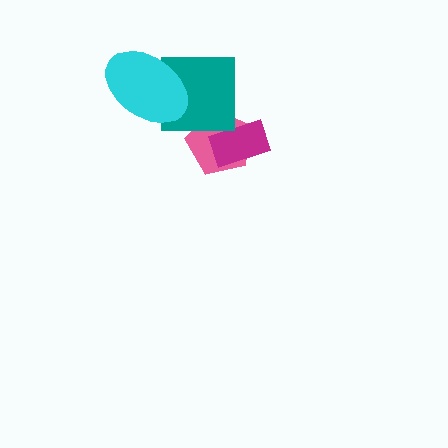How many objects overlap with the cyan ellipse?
1 object overlaps with the cyan ellipse.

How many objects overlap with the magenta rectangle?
1 object overlaps with the magenta rectangle.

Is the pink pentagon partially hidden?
Yes, it is partially covered by another shape.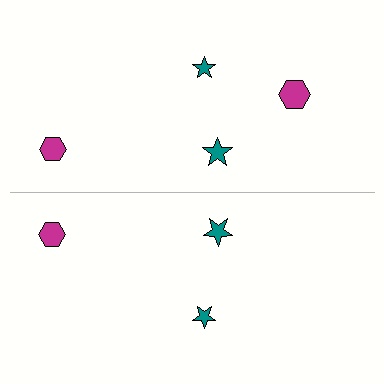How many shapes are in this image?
There are 7 shapes in this image.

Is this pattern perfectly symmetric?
No, the pattern is not perfectly symmetric. A magenta hexagon is missing from the bottom side.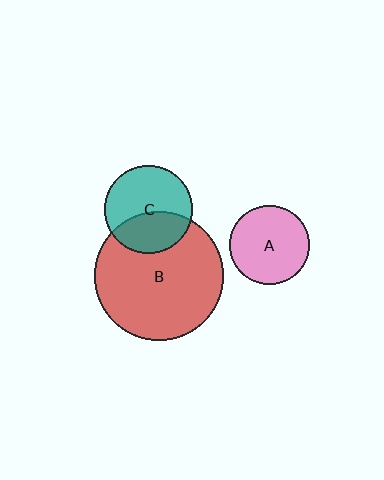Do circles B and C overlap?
Yes.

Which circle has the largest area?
Circle B (red).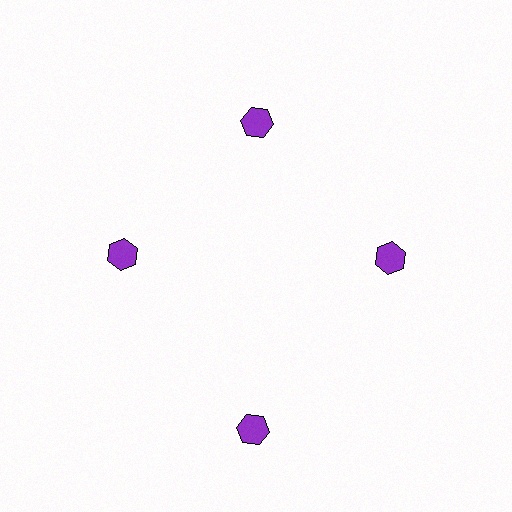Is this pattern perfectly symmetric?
No. The 4 purple hexagons are arranged in a ring, but one element near the 6 o'clock position is pushed outward from the center, breaking the 4-fold rotational symmetry.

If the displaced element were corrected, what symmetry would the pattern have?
It would have 4-fold rotational symmetry — the pattern would map onto itself every 90 degrees.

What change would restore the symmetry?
The symmetry would be restored by moving it inward, back onto the ring so that all 4 hexagons sit at equal angles and equal distance from the center.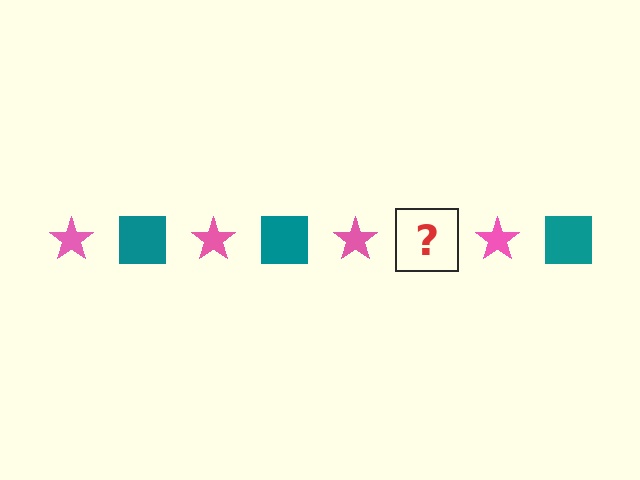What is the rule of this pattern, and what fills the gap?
The rule is that the pattern alternates between pink star and teal square. The gap should be filled with a teal square.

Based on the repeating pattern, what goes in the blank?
The blank should be a teal square.